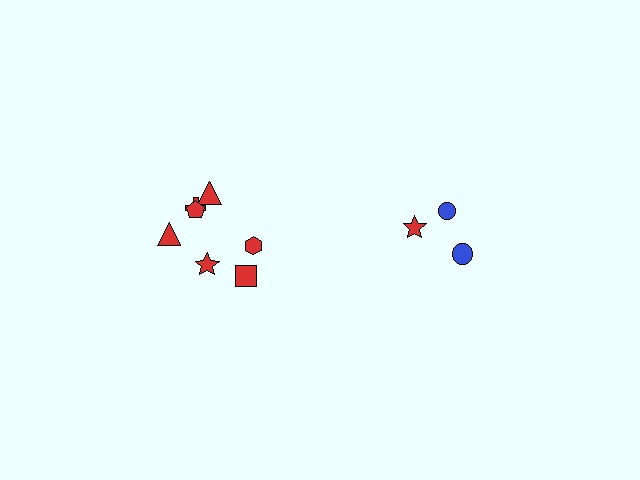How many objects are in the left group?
There are 7 objects.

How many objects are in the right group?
There are 3 objects.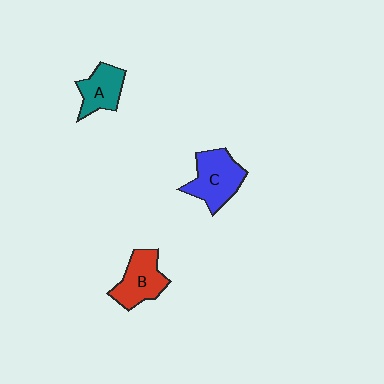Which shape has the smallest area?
Shape A (teal).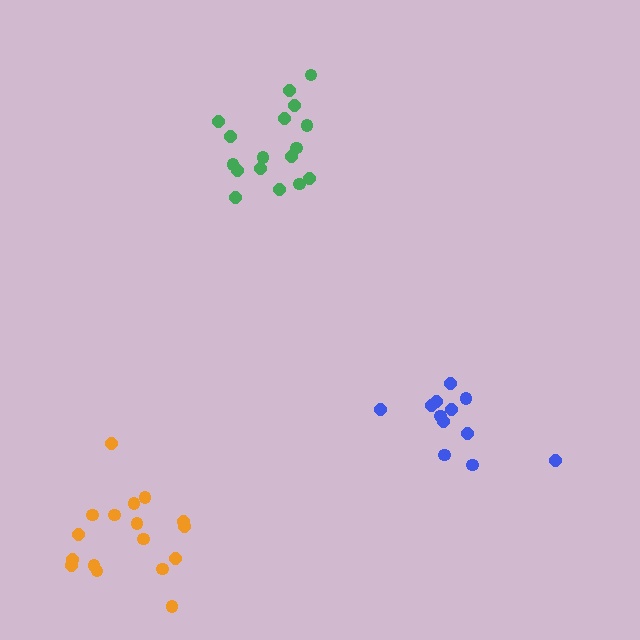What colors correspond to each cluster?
The clusters are colored: orange, blue, green.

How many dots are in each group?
Group 1: 17 dots, Group 2: 12 dots, Group 3: 17 dots (46 total).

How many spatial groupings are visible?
There are 3 spatial groupings.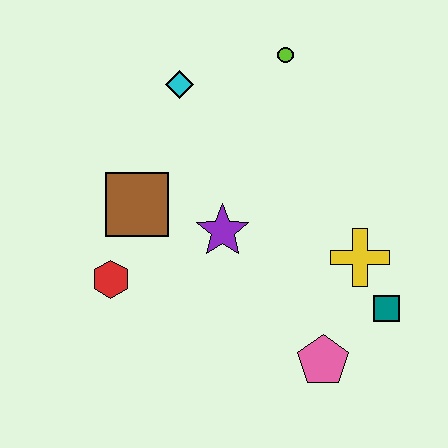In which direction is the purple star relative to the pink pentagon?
The purple star is above the pink pentagon.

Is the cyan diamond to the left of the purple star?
Yes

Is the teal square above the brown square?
No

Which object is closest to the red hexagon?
The brown square is closest to the red hexagon.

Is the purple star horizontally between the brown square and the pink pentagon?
Yes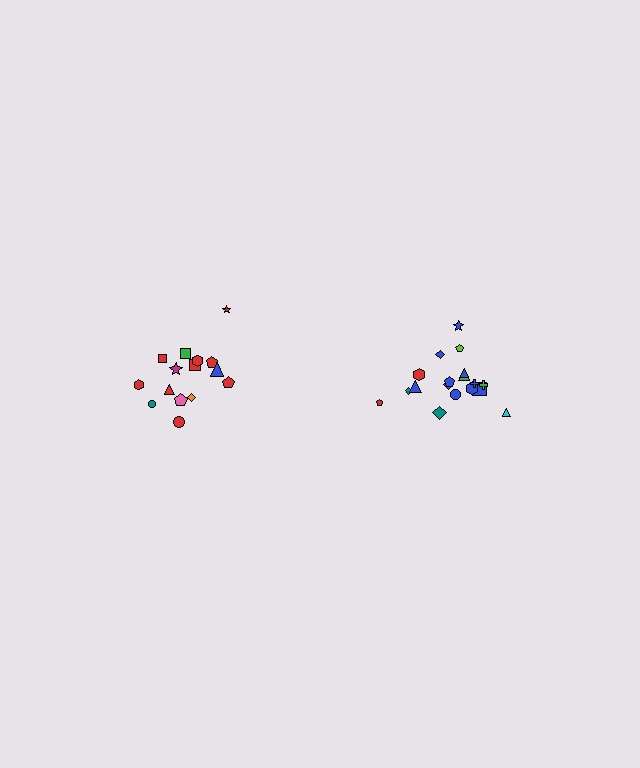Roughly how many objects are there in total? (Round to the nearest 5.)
Roughly 35 objects in total.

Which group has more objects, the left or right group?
The right group.